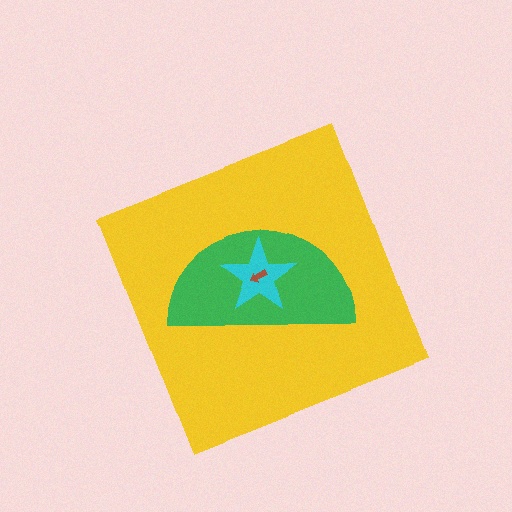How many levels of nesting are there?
4.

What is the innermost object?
The brown arrow.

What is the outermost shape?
The yellow diamond.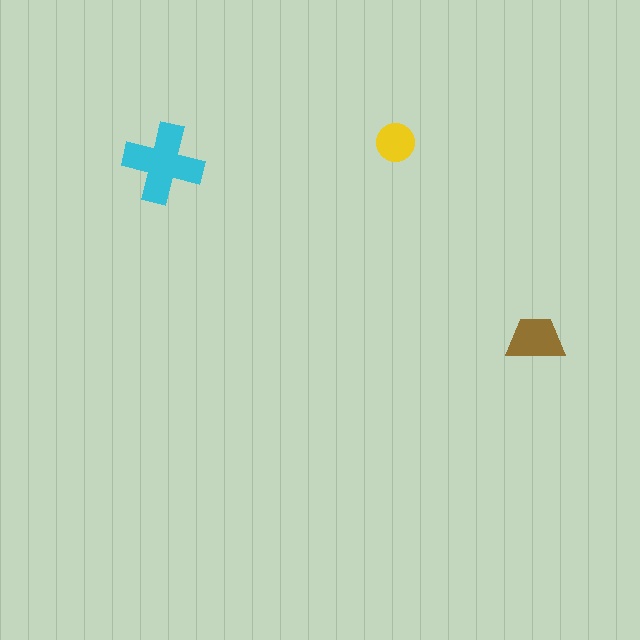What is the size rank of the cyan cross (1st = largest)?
1st.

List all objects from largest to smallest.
The cyan cross, the brown trapezoid, the yellow circle.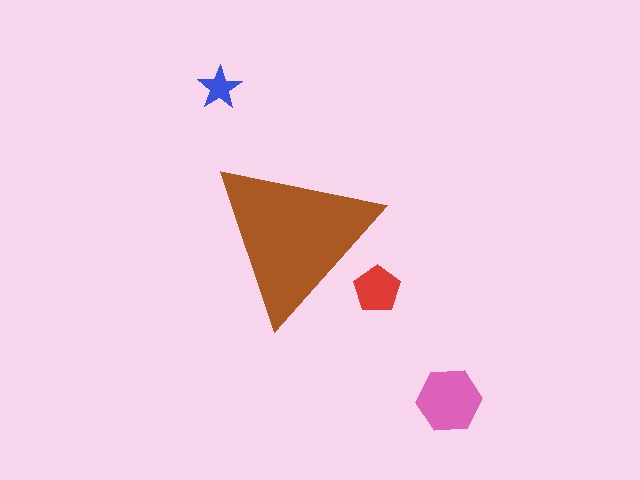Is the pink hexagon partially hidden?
No, the pink hexagon is fully visible.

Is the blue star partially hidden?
No, the blue star is fully visible.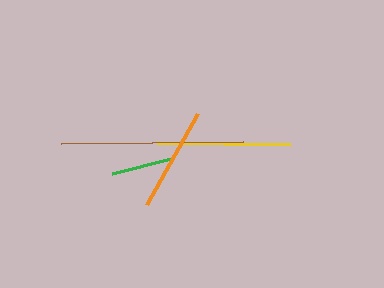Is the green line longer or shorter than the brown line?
The brown line is longer than the green line.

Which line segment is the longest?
The brown line is the longest at approximately 182 pixels.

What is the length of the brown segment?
The brown segment is approximately 182 pixels long.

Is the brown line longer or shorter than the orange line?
The brown line is longer than the orange line.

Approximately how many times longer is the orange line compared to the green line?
The orange line is approximately 1.7 times the length of the green line.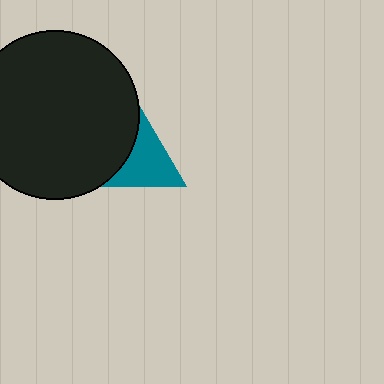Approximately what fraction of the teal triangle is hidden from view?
Roughly 31% of the teal triangle is hidden behind the black circle.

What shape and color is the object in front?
The object in front is a black circle.